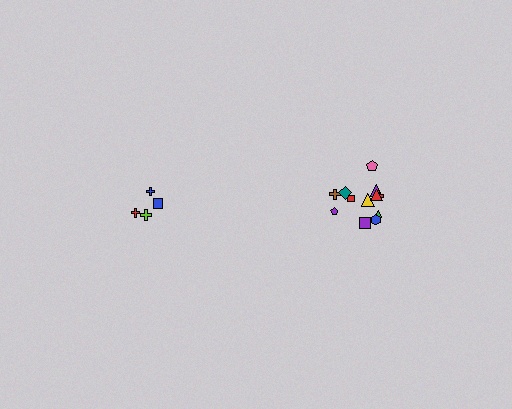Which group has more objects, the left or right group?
The right group.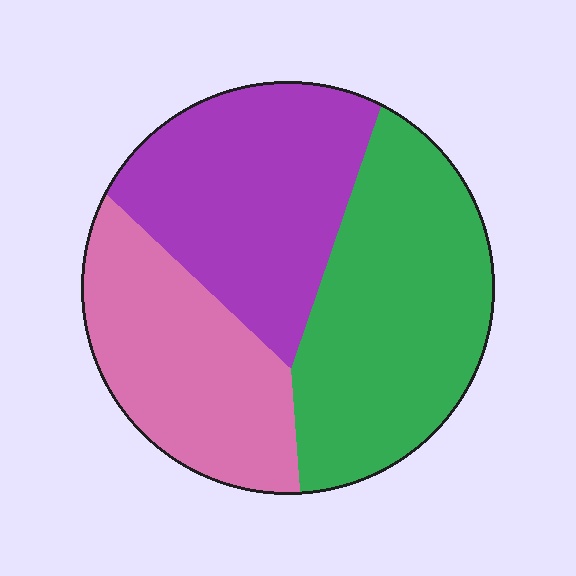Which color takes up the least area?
Pink, at roughly 30%.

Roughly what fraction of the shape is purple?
Purple covers roughly 35% of the shape.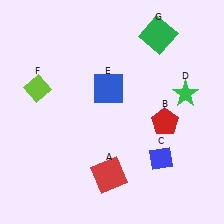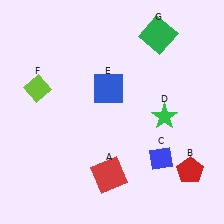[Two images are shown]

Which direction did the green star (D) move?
The green star (D) moved down.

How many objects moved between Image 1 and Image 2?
2 objects moved between the two images.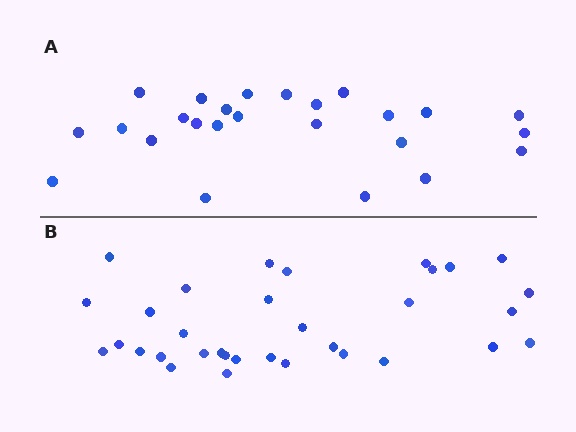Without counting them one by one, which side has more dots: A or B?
Region B (the bottom region) has more dots.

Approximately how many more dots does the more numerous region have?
Region B has roughly 8 or so more dots than region A.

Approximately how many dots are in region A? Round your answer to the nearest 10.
About 20 dots. (The exact count is 25, which rounds to 20.)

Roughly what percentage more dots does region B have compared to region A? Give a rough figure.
About 30% more.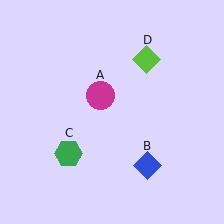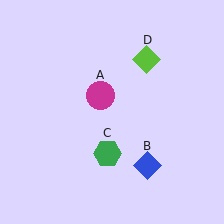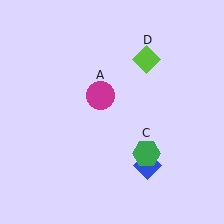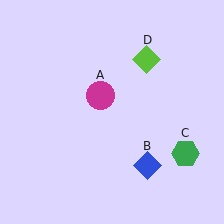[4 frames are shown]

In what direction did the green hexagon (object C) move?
The green hexagon (object C) moved right.